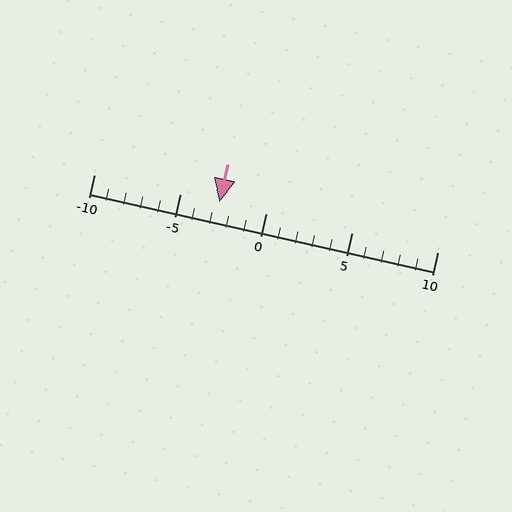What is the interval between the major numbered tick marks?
The major tick marks are spaced 5 units apart.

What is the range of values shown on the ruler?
The ruler shows values from -10 to 10.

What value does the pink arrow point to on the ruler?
The pink arrow points to approximately -3.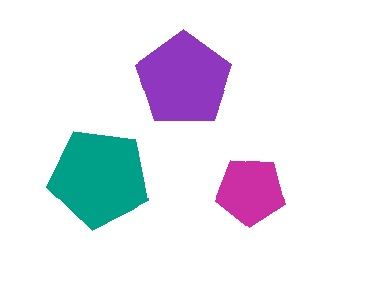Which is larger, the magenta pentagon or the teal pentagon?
The teal one.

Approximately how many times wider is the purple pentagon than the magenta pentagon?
About 1.5 times wider.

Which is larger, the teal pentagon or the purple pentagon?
The teal one.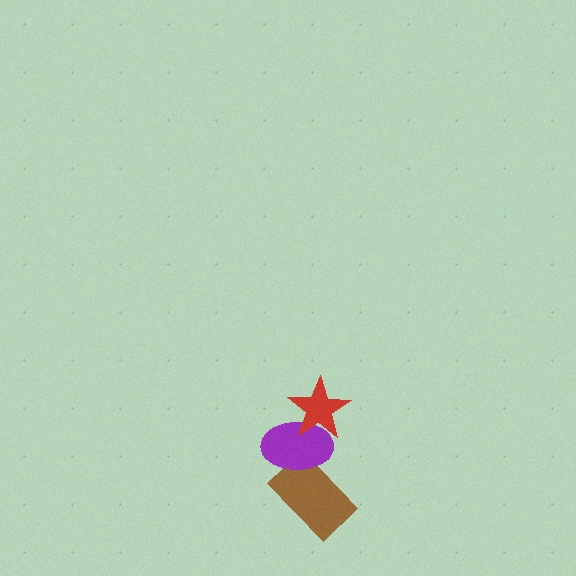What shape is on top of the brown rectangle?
The purple ellipse is on top of the brown rectangle.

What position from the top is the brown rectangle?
The brown rectangle is 3rd from the top.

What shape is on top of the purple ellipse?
The red star is on top of the purple ellipse.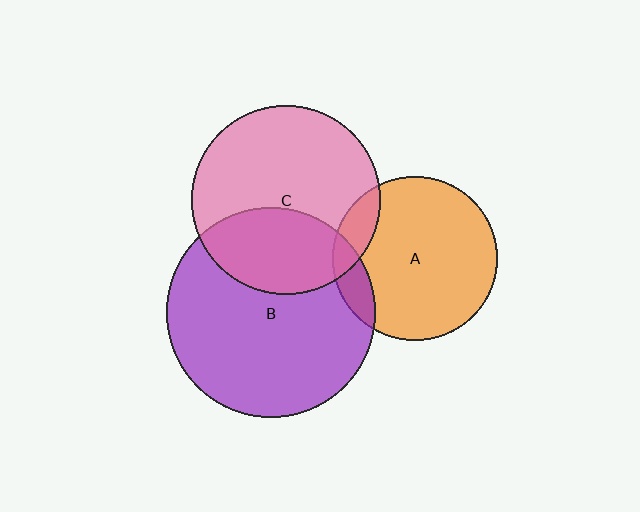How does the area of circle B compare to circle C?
Approximately 1.2 times.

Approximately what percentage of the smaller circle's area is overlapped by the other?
Approximately 10%.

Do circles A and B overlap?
Yes.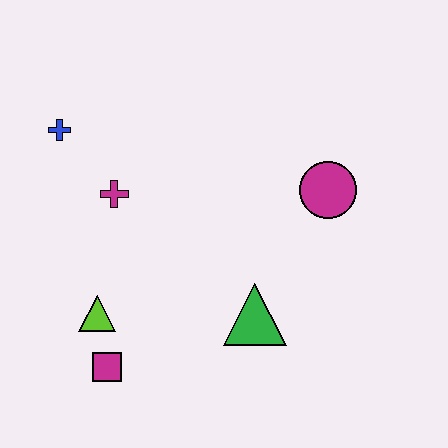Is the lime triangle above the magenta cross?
No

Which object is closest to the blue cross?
The magenta cross is closest to the blue cross.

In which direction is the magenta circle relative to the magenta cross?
The magenta circle is to the right of the magenta cross.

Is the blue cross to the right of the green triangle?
No